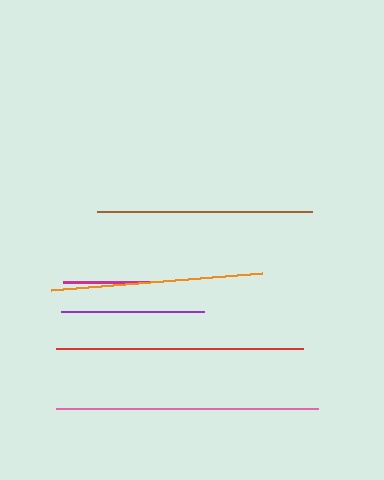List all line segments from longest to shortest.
From longest to shortest: pink, red, brown, orange, purple, magenta.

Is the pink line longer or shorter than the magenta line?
The pink line is longer than the magenta line.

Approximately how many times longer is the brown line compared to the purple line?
The brown line is approximately 1.5 times the length of the purple line.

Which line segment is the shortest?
The magenta line is the shortest at approximately 87 pixels.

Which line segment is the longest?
The pink line is the longest at approximately 261 pixels.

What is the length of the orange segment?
The orange segment is approximately 212 pixels long.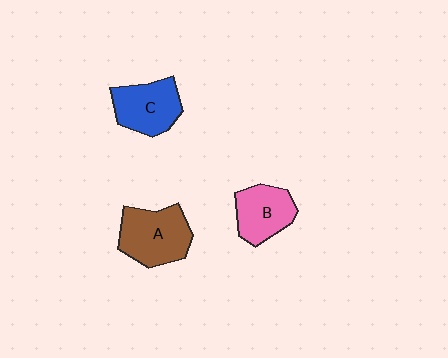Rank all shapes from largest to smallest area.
From largest to smallest: A (brown), C (blue), B (pink).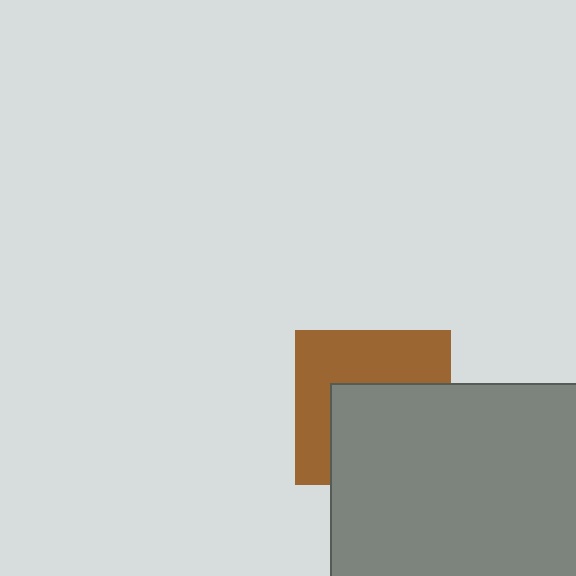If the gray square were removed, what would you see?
You would see the complete brown square.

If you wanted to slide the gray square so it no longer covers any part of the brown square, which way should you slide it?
Slide it down — that is the most direct way to separate the two shapes.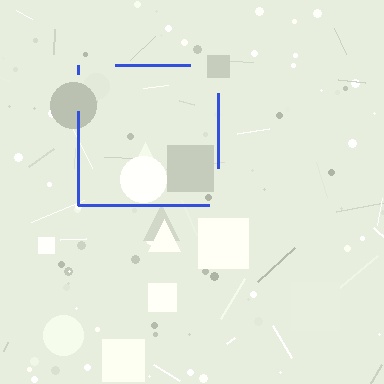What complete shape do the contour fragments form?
The contour fragments form a square.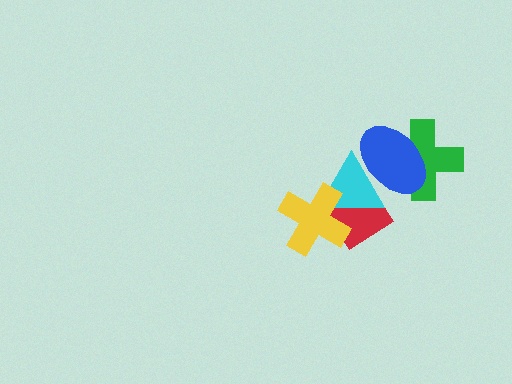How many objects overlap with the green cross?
1 object overlaps with the green cross.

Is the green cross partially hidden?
Yes, it is partially covered by another shape.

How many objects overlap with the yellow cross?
2 objects overlap with the yellow cross.